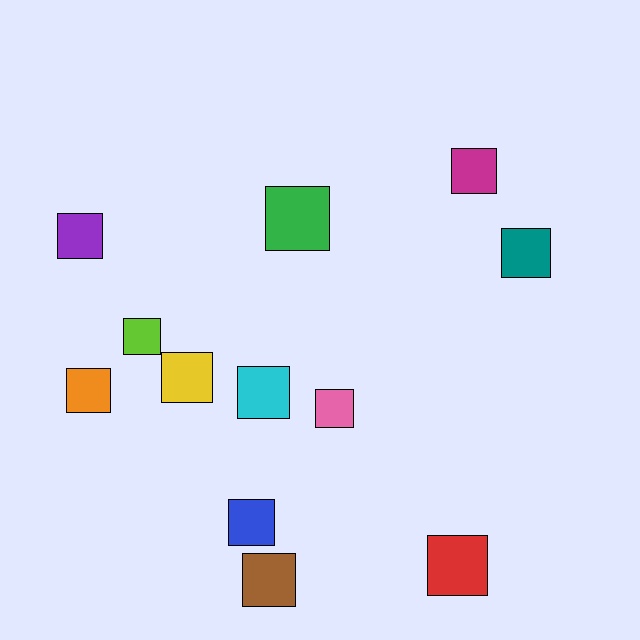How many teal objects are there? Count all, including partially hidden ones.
There is 1 teal object.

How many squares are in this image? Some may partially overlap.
There are 12 squares.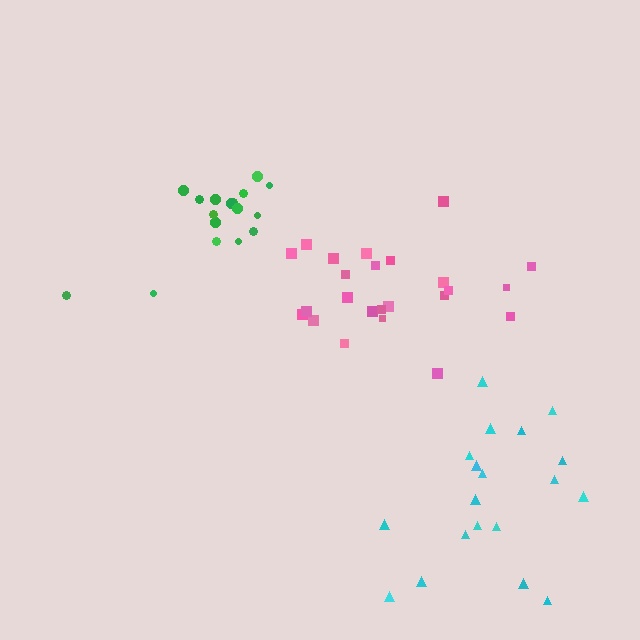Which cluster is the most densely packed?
Green.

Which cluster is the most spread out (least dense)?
Cyan.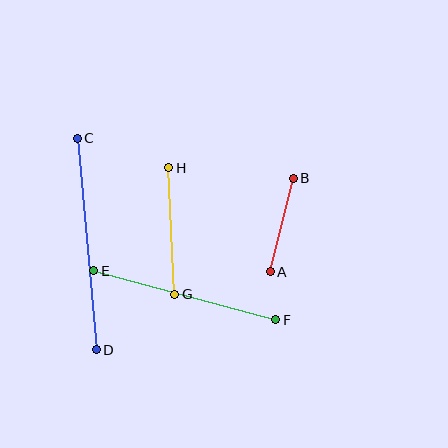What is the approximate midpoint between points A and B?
The midpoint is at approximately (282, 225) pixels.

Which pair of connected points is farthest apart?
Points C and D are farthest apart.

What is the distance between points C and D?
The distance is approximately 213 pixels.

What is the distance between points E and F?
The distance is approximately 188 pixels.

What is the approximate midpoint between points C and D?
The midpoint is at approximately (87, 244) pixels.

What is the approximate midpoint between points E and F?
The midpoint is at approximately (185, 295) pixels.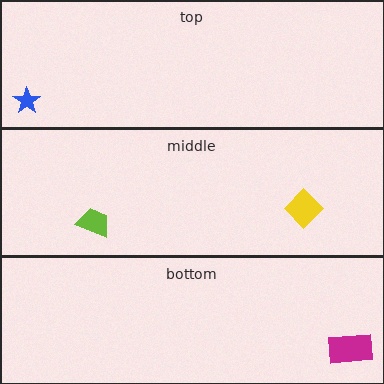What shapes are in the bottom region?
The magenta rectangle.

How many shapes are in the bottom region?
1.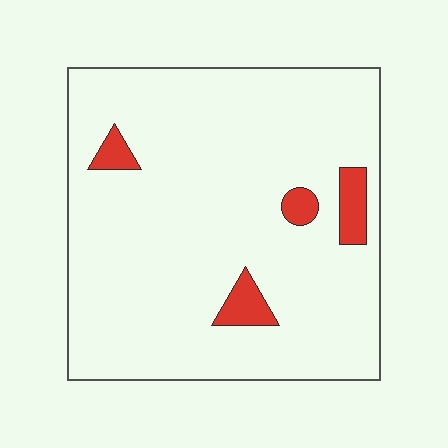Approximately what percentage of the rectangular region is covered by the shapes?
Approximately 5%.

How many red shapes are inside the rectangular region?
4.